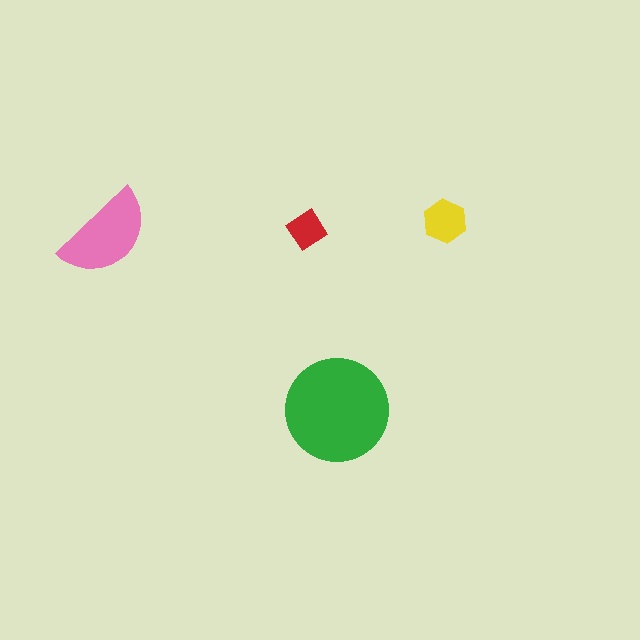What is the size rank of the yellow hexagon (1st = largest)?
3rd.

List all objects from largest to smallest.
The green circle, the pink semicircle, the yellow hexagon, the red diamond.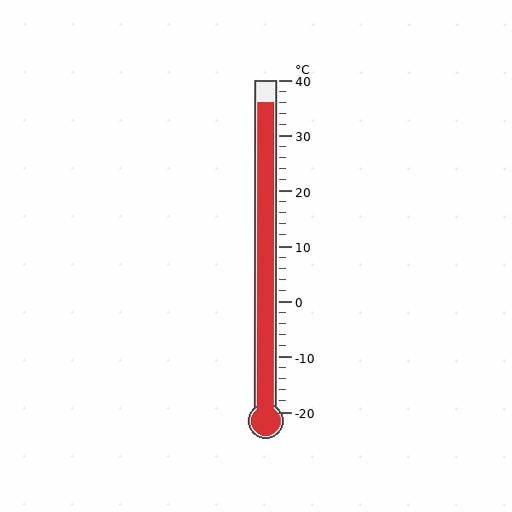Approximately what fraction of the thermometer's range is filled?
The thermometer is filled to approximately 95% of its range.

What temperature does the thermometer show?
The thermometer shows approximately 36°C.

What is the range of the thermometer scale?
The thermometer scale ranges from -20°C to 40°C.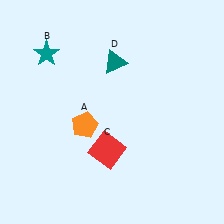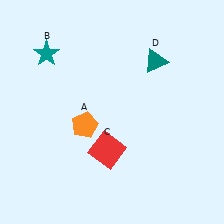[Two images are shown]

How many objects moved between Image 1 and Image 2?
1 object moved between the two images.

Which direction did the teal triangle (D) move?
The teal triangle (D) moved right.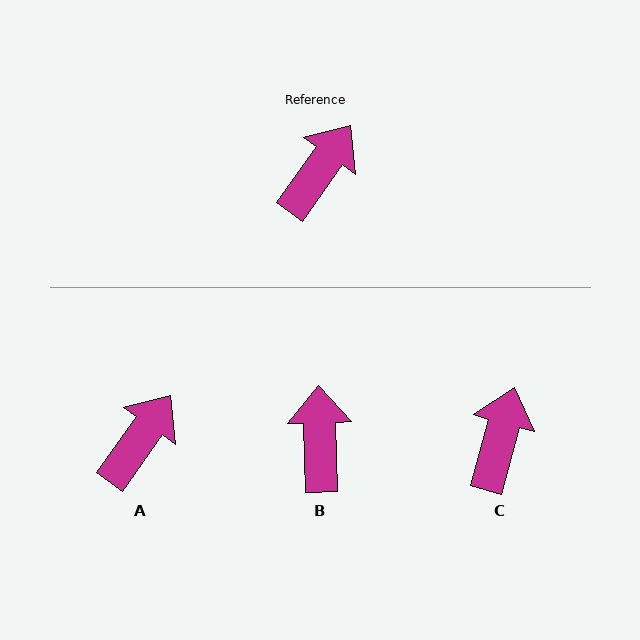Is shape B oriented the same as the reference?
No, it is off by about 37 degrees.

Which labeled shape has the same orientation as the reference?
A.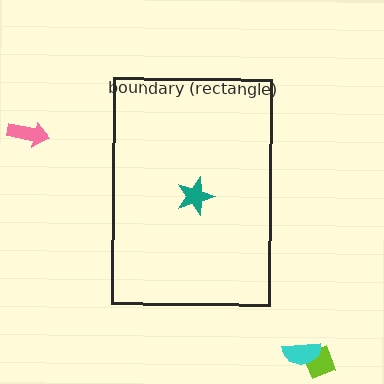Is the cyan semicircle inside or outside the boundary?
Outside.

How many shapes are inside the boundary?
1 inside, 3 outside.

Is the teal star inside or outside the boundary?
Inside.